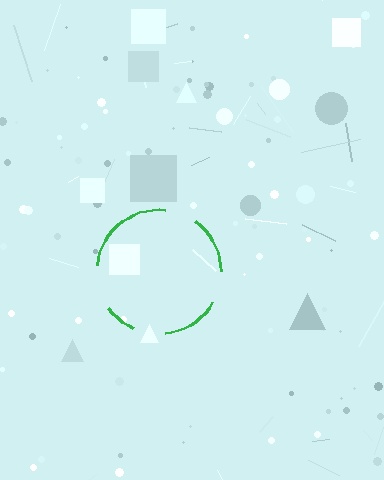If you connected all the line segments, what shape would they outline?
They would outline a circle.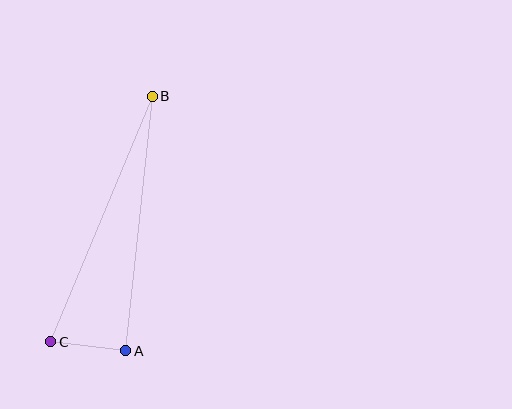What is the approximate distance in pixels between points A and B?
The distance between A and B is approximately 256 pixels.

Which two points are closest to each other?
Points A and C are closest to each other.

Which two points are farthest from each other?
Points B and C are farthest from each other.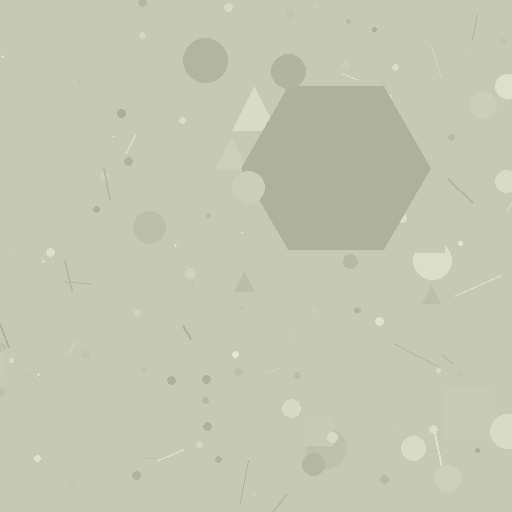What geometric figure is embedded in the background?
A hexagon is embedded in the background.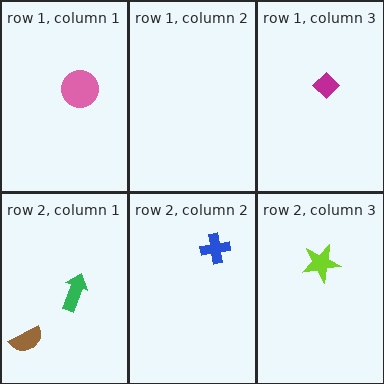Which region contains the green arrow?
The row 2, column 1 region.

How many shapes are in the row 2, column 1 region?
2.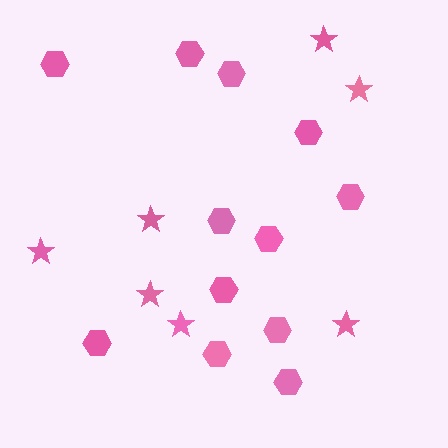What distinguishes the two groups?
There are 2 groups: one group of hexagons (12) and one group of stars (7).